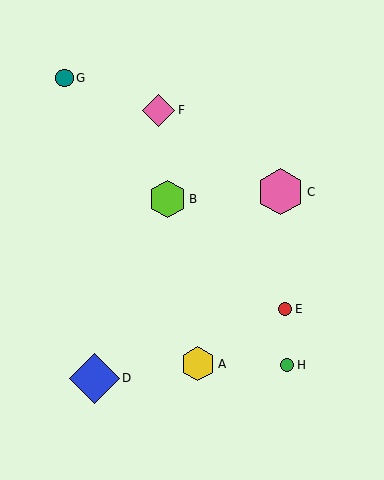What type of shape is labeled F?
Shape F is a pink diamond.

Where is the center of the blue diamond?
The center of the blue diamond is at (94, 378).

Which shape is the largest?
The blue diamond (labeled D) is the largest.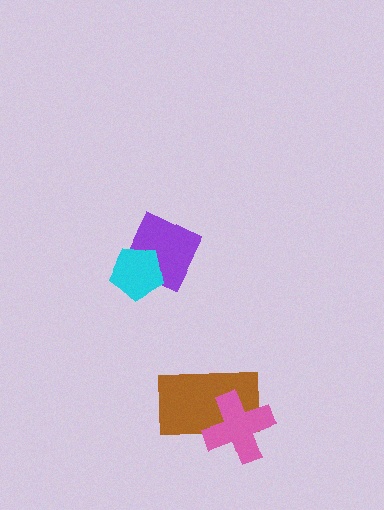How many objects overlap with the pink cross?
1 object overlaps with the pink cross.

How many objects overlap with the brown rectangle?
1 object overlaps with the brown rectangle.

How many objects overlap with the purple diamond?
1 object overlaps with the purple diamond.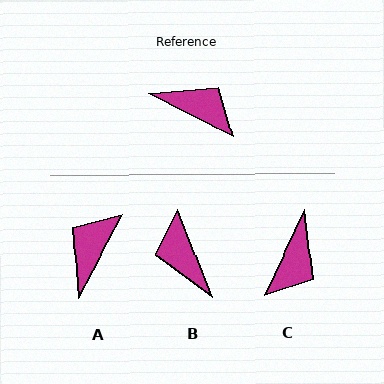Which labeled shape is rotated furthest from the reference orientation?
B, about 138 degrees away.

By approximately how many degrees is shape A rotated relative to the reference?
Approximately 89 degrees counter-clockwise.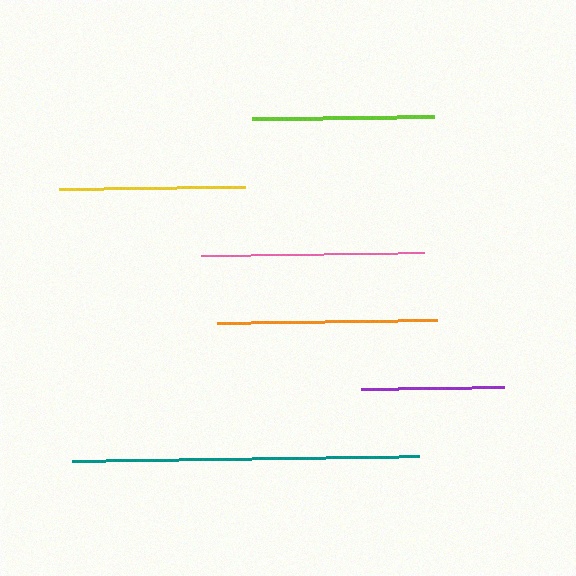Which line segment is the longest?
The teal line is the longest at approximately 347 pixels.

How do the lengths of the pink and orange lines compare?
The pink and orange lines are approximately the same length.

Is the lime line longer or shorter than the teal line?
The teal line is longer than the lime line.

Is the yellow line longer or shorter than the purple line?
The yellow line is longer than the purple line.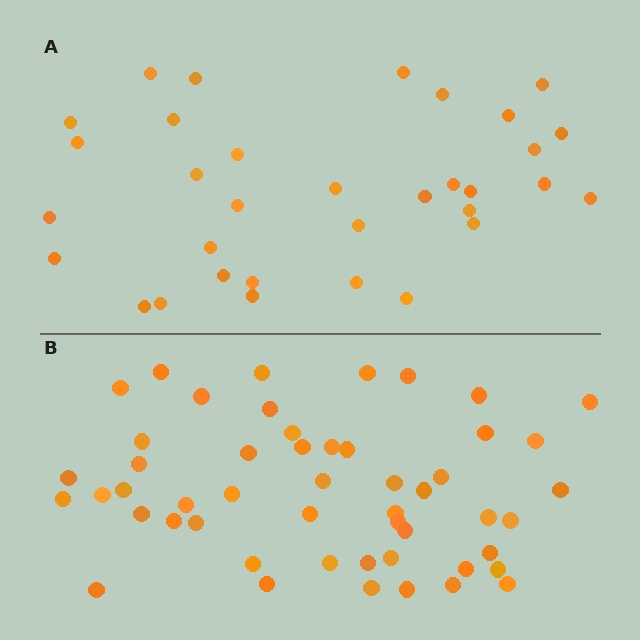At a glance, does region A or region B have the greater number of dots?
Region B (the bottom region) has more dots.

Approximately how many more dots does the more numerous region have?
Region B has approximately 20 more dots than region A.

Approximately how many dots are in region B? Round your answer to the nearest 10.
About 50 dots. (The exact count is 51, which rounds to 50.)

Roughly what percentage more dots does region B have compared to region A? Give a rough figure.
About 55% more.